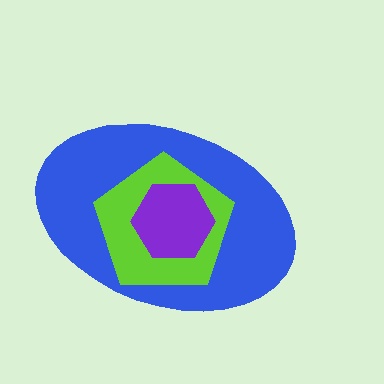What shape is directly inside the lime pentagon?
The purple hexagon.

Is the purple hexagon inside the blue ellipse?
Yes.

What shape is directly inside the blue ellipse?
The lime pentagon.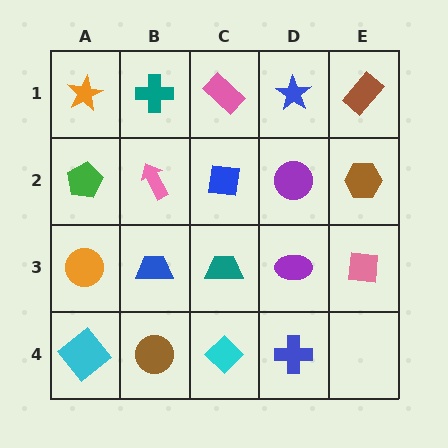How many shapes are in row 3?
5 shapes.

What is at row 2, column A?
A green pentagon.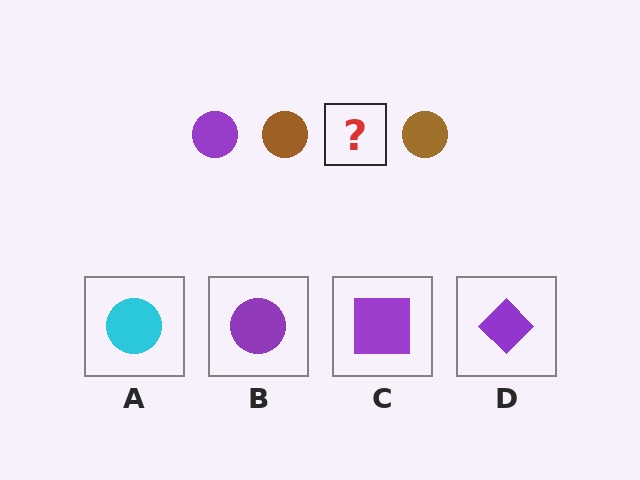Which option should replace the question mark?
Option B.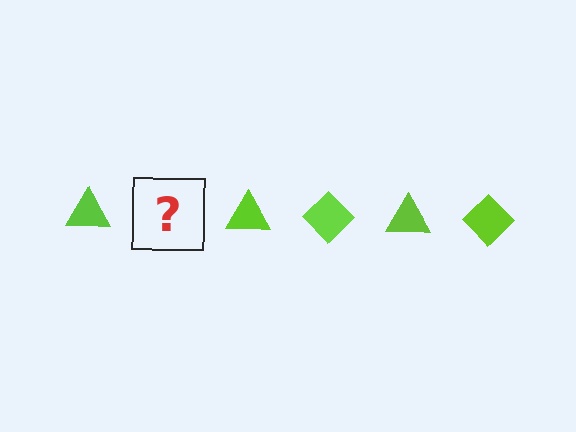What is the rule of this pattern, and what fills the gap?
The rule is that the pattern cycles through triangle, diamond shapes in lime. The gap should be filled with a lime diamond.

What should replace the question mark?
The question mark should be replaced with a lime diamond.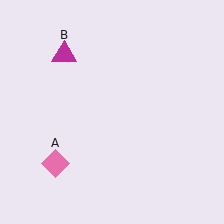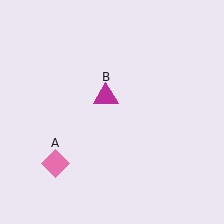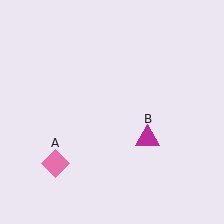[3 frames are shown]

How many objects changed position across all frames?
1 object changed position: magenta triangle (object B).